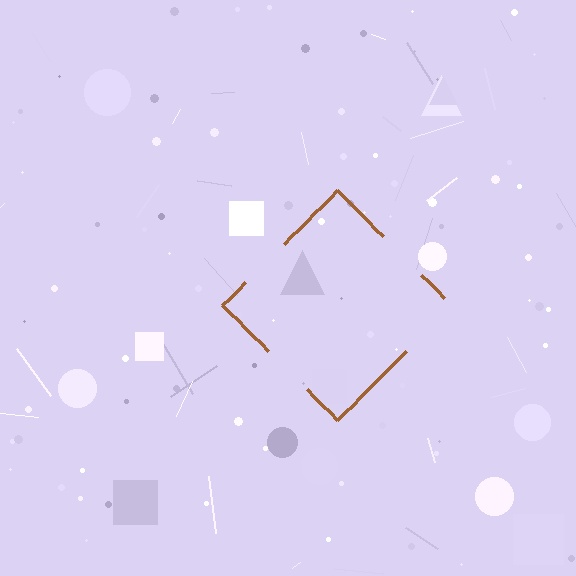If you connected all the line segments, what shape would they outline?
They would outline a diamond.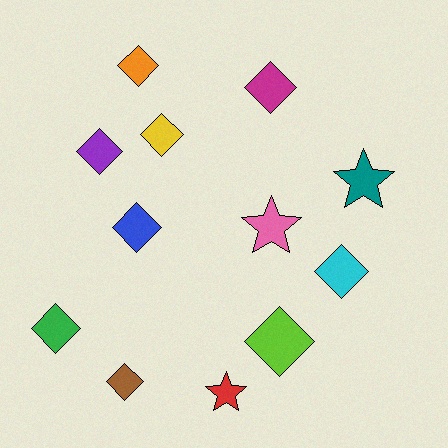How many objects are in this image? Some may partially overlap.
There are 12 objects.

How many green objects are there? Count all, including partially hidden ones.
There is 1 green object.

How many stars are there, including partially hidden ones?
There are 3 stars.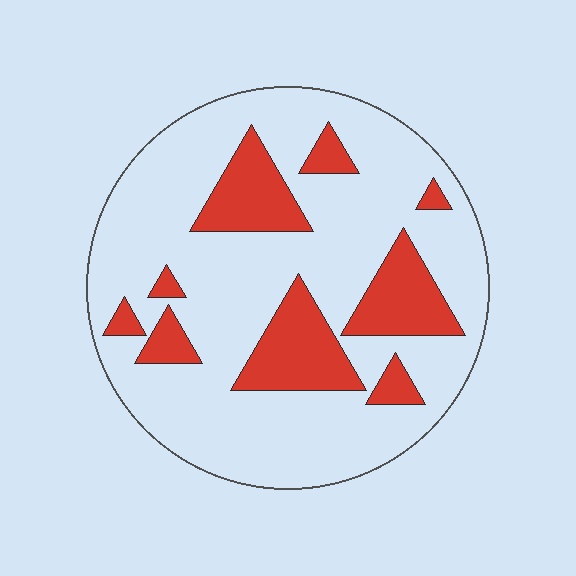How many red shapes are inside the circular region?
9.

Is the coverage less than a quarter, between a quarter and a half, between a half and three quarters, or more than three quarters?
Less than a quarter.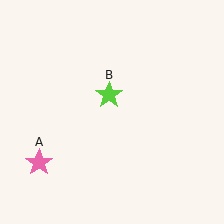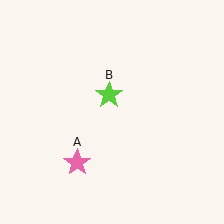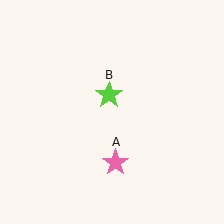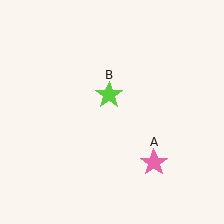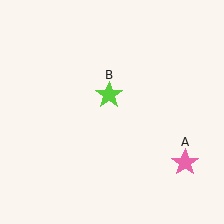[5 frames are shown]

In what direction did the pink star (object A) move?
The pink star (object A) moved right.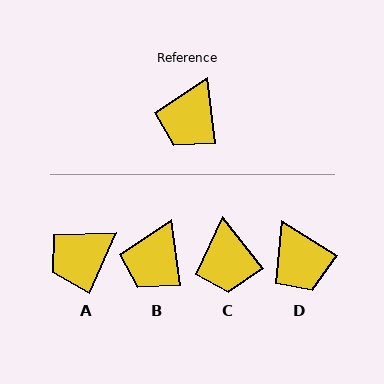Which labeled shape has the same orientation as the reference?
B.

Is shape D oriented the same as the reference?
No, it is off by about 51 degrees.